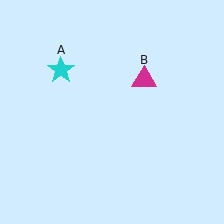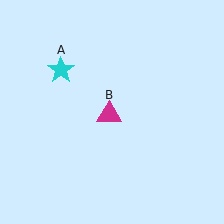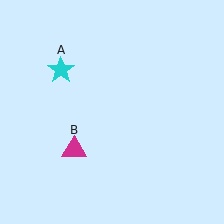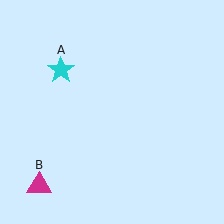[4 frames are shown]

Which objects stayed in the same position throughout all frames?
Cyan star (object A) remained stationary.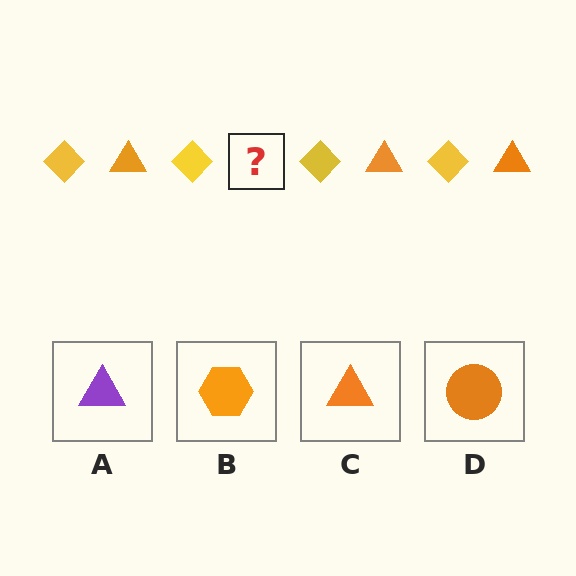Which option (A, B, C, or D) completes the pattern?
C.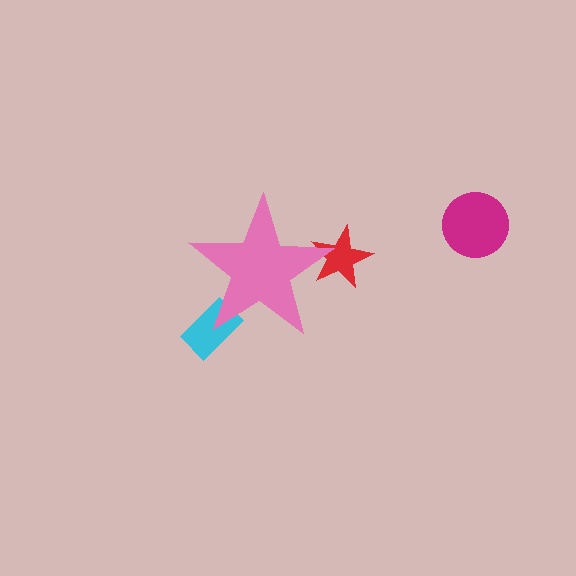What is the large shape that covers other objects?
A pink star.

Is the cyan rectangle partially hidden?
Yes, the cyan rectangle is partially hidden behind the pink star.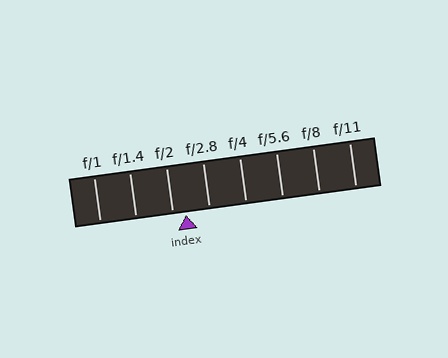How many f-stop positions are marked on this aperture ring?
There are 8 f-stop positions marked.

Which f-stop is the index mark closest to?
The index mark is closest to f/2.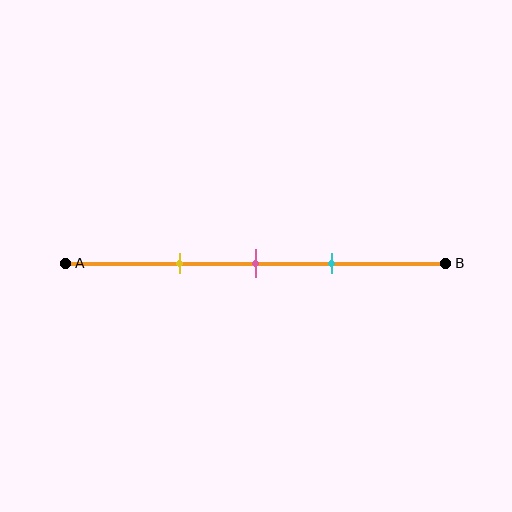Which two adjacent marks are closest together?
The pink and cyan marks are the closest adjacent pair.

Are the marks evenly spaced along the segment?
Yes, the marks are approximately evenly spaced.